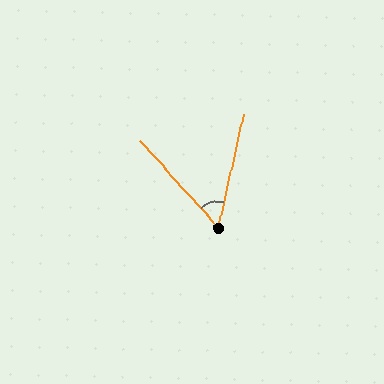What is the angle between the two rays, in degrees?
Approximately 55 degrees.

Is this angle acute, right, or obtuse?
It is acute.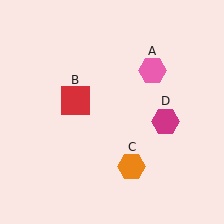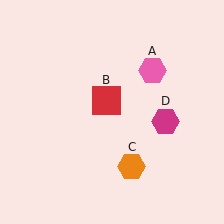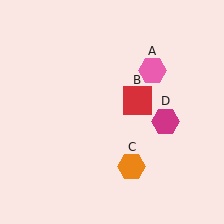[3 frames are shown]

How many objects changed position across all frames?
1 object changed position: red square (object B).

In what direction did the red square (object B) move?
The red square (object B) moved right.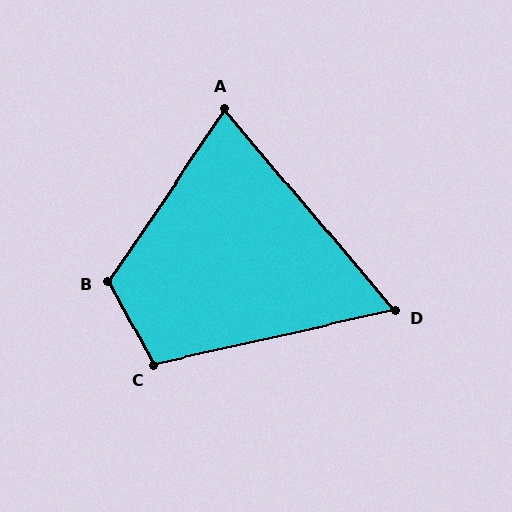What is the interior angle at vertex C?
Approximately 106 degrees (obtuse).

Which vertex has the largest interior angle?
B, at approximately 118 degrees.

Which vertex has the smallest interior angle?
D, at approximately 62 degrees.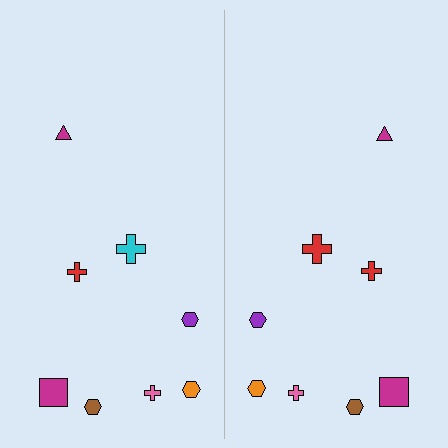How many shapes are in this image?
There are 16 shapes in this image.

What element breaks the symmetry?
The red cross on the right side breaks the symmetry — its mirror counterpart is cyan.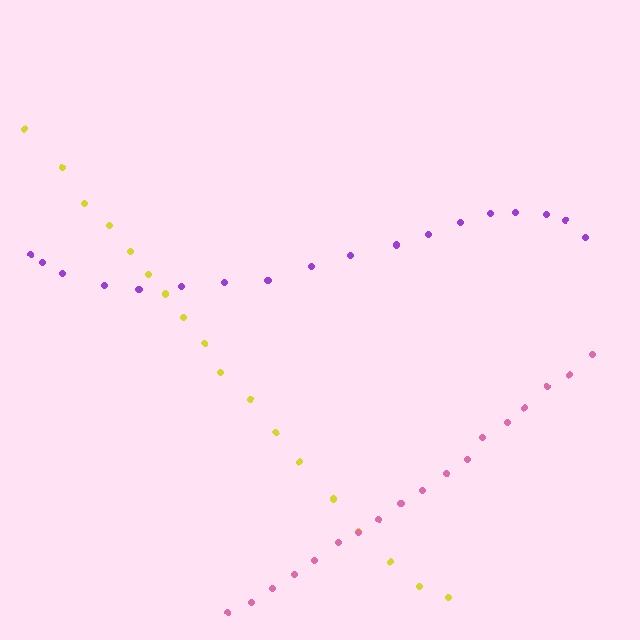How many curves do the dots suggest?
There are 3 distinct paths.